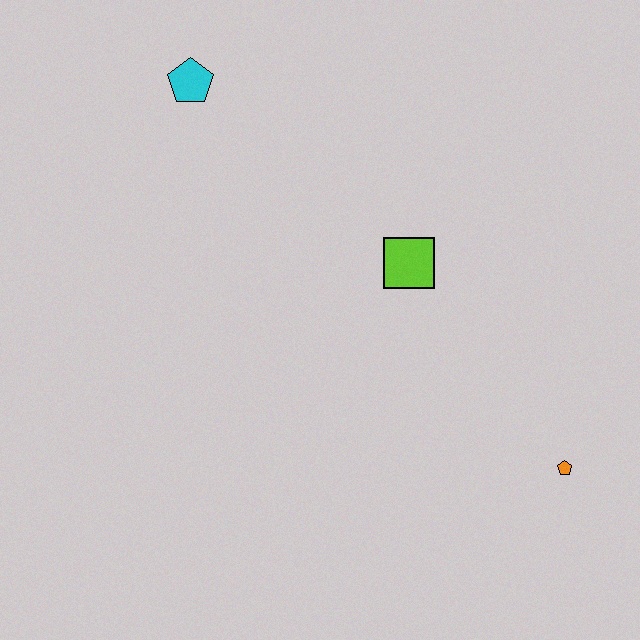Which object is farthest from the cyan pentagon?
The orange pentagon is farthest from the cyan pentagon.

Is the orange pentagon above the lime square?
No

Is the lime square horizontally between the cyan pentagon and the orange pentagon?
Yes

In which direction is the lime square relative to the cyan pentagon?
The lime square is to the right of the cyan pentagon.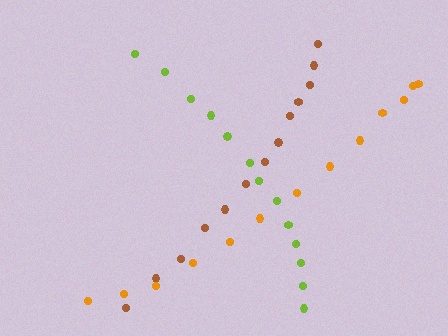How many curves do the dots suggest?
There are 3 distinct paths.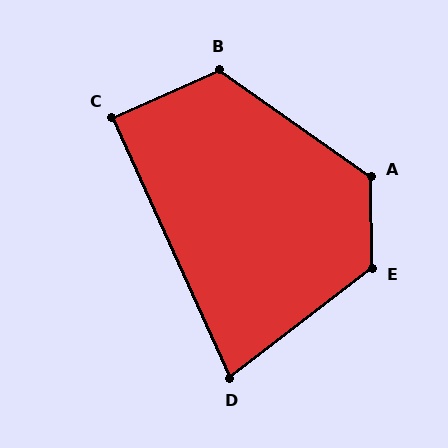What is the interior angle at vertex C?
Approximately 90 degrees (approximately right).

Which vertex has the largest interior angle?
E, at approximately 127 degrees.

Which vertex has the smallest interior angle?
D, at approximately 77 degrees.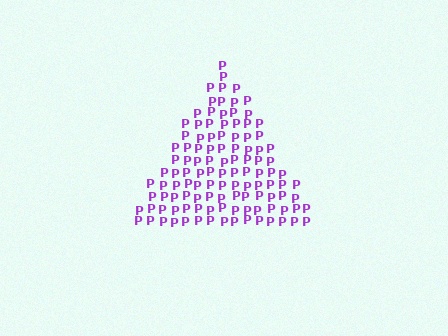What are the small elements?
The small elements are letter P's.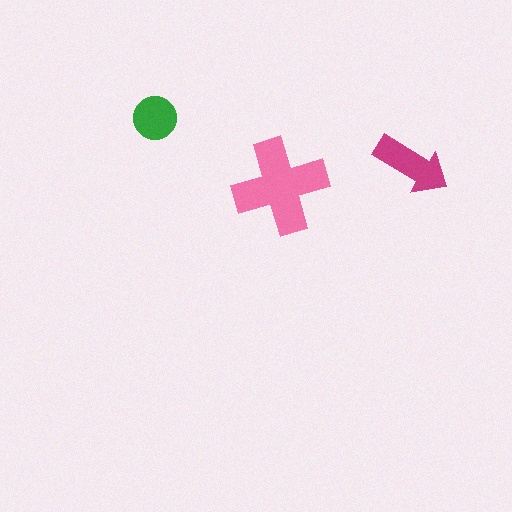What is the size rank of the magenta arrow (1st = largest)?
2nd.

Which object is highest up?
The green circle is topmost.